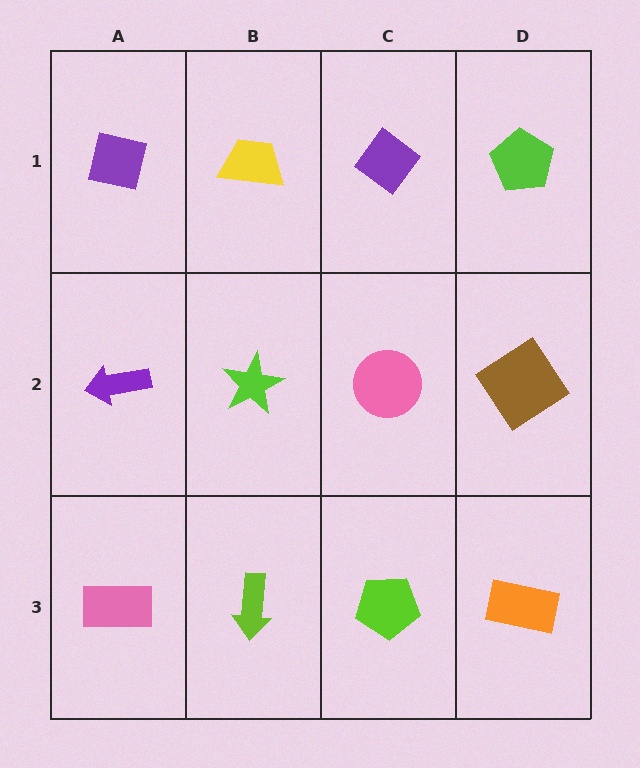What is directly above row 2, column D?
A lime pentagon.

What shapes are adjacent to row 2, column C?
A purple diamond (row 1, column C), a lime pentagon (row 3, column C), a lime star (row 2, column B), a brown diamond (row 2, column D).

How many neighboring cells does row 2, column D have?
3.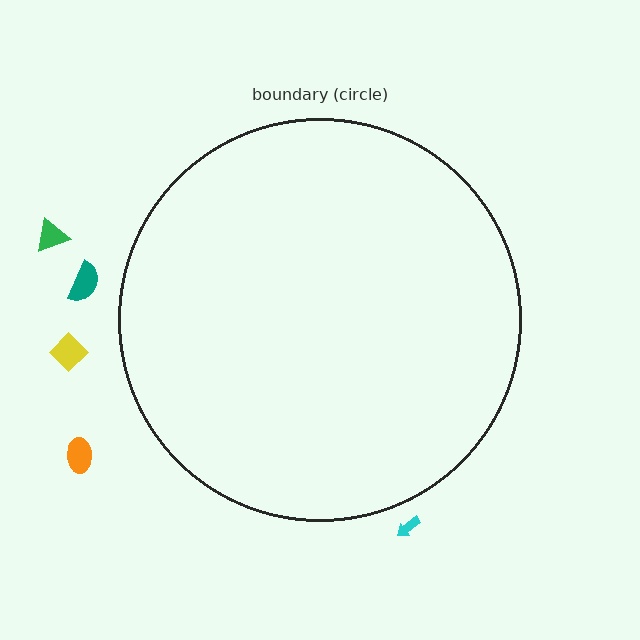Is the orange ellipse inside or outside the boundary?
Outside.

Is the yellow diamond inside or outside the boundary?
Outside.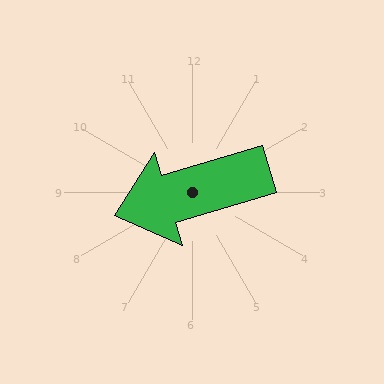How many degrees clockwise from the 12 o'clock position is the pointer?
Approximately 253 degrees.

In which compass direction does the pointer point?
West.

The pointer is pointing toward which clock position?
Roughly 8 o'clock.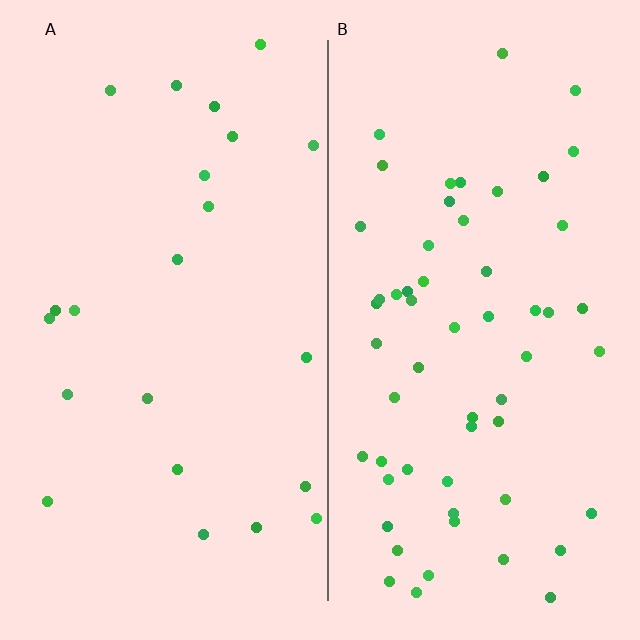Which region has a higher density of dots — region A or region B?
B (the right).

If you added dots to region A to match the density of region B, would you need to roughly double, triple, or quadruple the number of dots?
Approximately triple.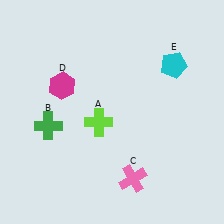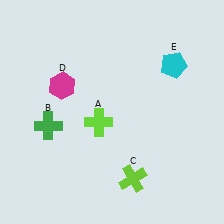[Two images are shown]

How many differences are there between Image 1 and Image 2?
There is 1 difference between the two images.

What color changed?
The cross (C) changed from pink in Image 1 to lime in Image 2.